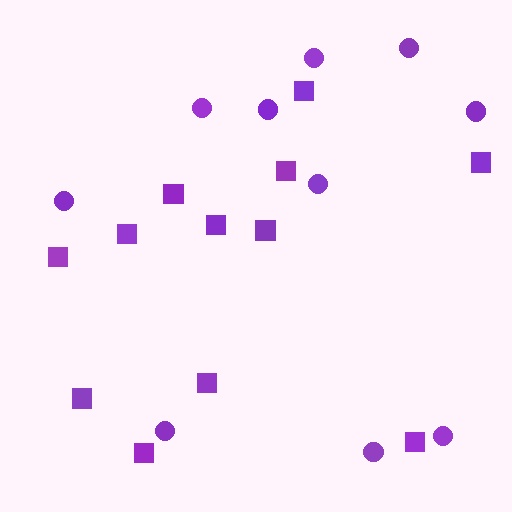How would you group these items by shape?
There are 2 groups: one group of circles (10) and one group of squares (12).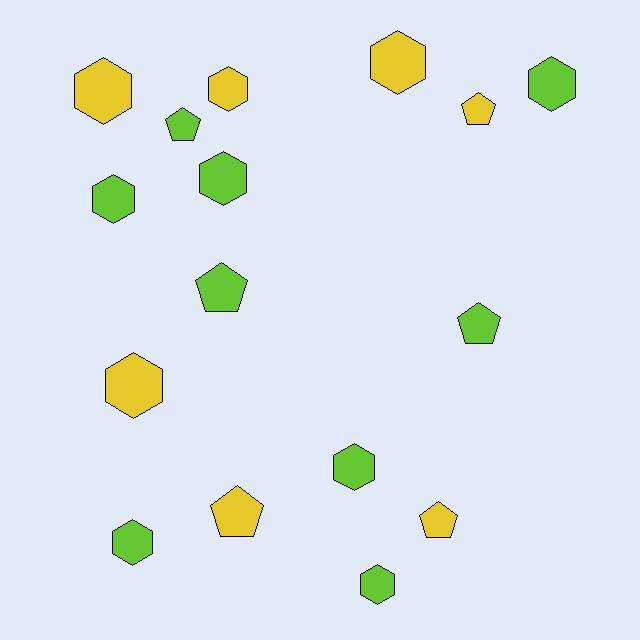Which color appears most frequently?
Lime, with 9 objects.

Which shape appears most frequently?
Hexagon, with 10 objects.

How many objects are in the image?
There are 16 objects.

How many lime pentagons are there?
There are 3 lime pentagons.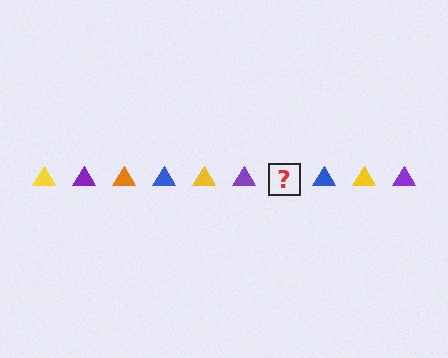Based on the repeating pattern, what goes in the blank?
The blank should be an orange triangle.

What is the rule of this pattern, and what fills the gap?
The rule is that the pattern cycles through yellow, purple, orange, blue triangles. The gap should be filled with an orange triangle.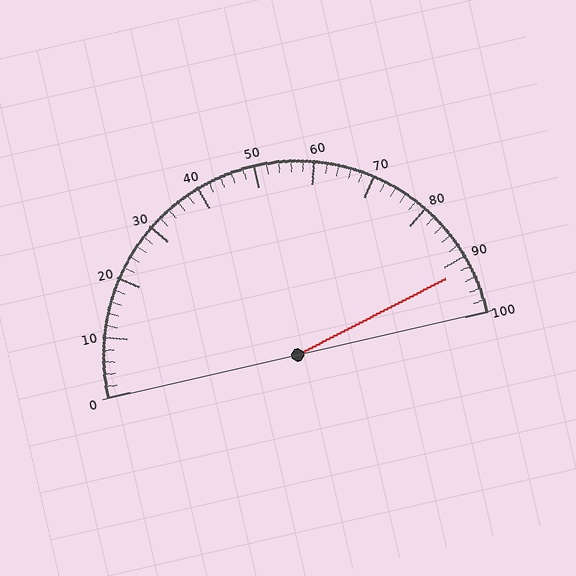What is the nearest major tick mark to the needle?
The nearest major tick mark is 90.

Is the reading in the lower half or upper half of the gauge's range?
The reading is in the upper half of the range (0 to 100).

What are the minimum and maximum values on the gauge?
The gauge ranges from 0 to 100.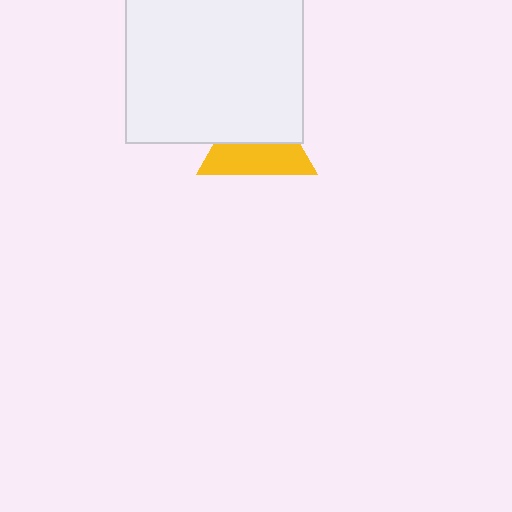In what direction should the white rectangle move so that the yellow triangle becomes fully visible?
The white rectangle should move up. That is the shortest direction to clear the overlap and leave the yellow triangle fully visible.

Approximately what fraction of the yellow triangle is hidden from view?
Roughly 49% of the yellow triangle is hidden behind the white rectangle.